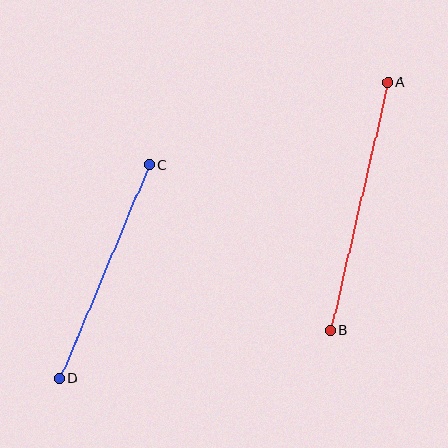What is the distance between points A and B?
The distance is approximately 255 pixels.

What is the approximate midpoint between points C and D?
The midpoint is at approximately (104, 271) pixels.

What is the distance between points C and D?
The distance is approximately 232 pixels.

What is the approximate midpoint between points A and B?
The midpoint is at approximately (359, 206) pixels.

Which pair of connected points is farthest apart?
Points A and B are farthest apart.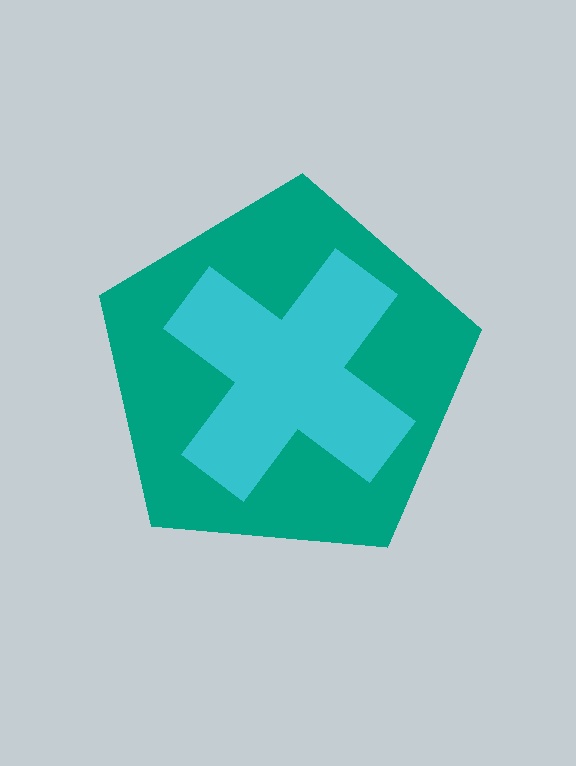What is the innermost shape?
The cyan cross.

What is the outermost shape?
The teal pentagon.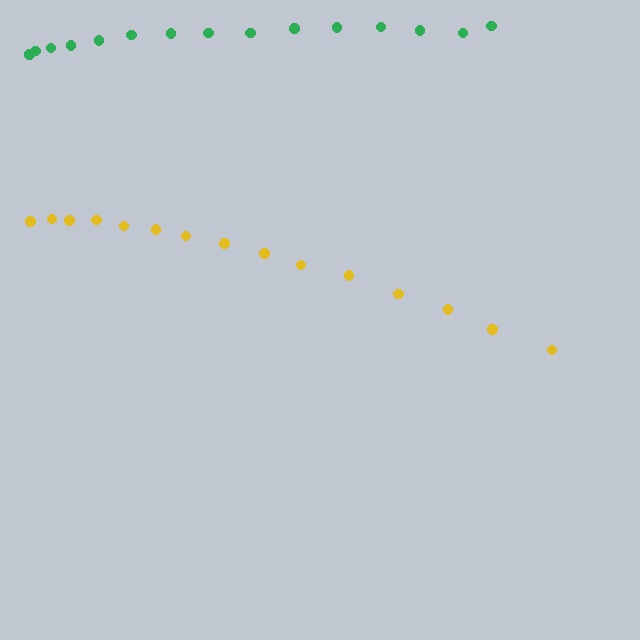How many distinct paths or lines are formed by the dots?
There are 2 distinct paths.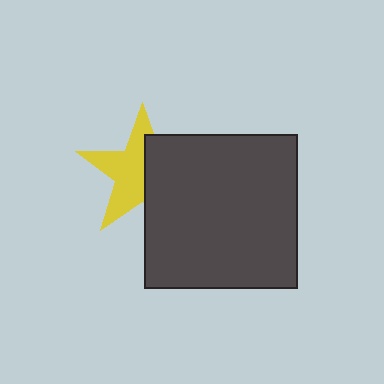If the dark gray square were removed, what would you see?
You would see the complete yellow star.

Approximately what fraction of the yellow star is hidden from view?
Roughly 46% of the yellow star is hidden behind the dark gray square.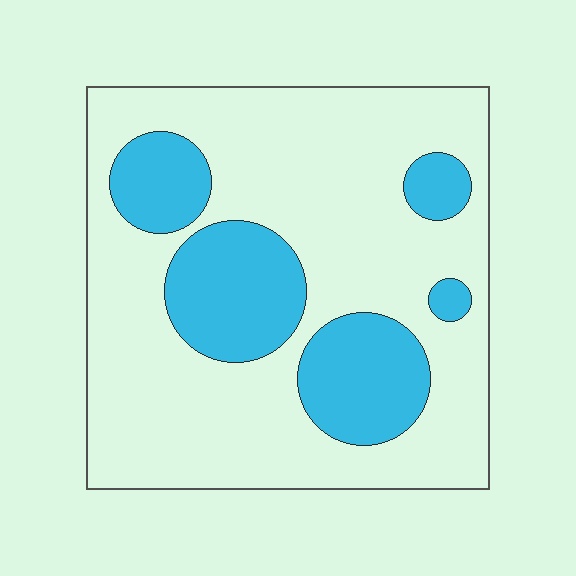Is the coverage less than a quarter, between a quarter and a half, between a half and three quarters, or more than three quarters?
Between a quarter and a half.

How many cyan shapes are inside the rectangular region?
5.